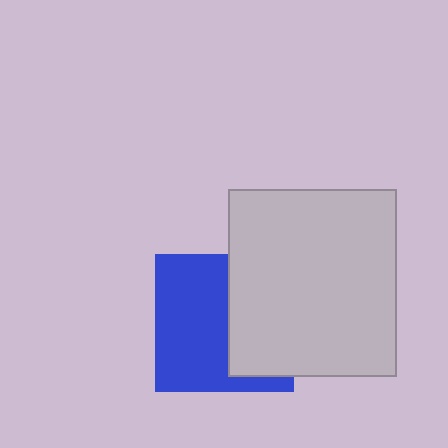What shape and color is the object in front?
The object in front is a light gray rectangle.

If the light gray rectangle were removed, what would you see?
You would see the complete blue square.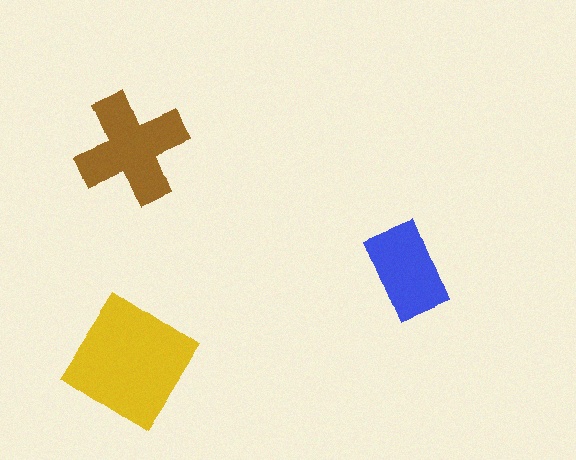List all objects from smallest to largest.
The blue rectangle, the brown cross, the yellow diamond.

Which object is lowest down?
The yellow diamond is bottommost.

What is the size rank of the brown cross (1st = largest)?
2nd.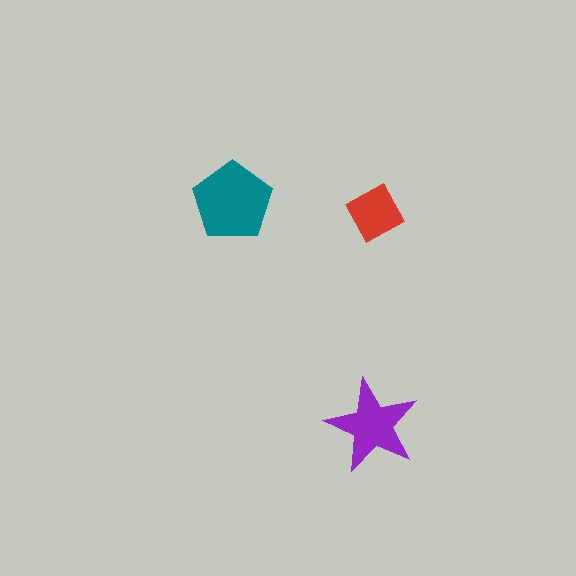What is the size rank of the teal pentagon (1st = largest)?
1st.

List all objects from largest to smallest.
The teal pentagon, the purple star, the red square.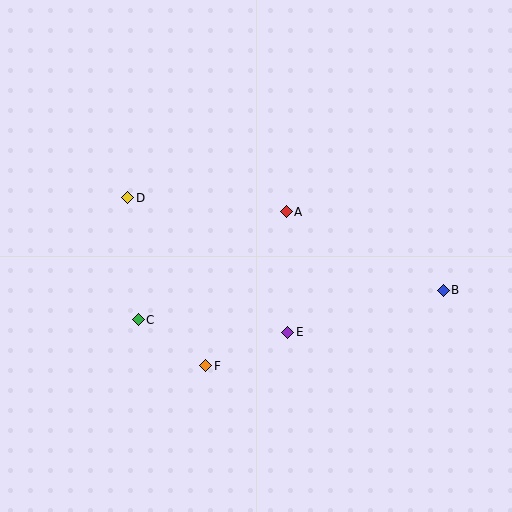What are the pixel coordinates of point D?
Point D is at (128, 198).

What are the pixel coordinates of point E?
Point E is at (288, 332).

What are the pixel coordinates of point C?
Point C is at (138, 320).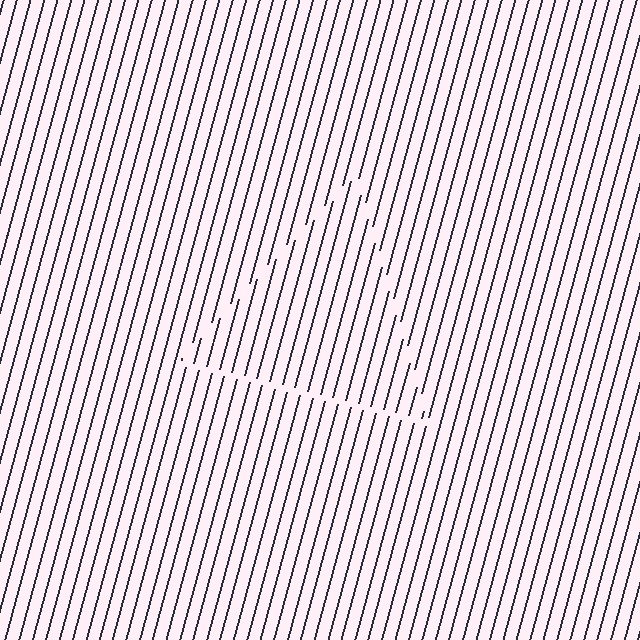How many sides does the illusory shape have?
3 sides — the line-ends trace a triangle.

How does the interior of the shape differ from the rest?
The interior of the shape contains the same grating, shifted by half a period — the contour is defined by the phase discontinuity where line-ends from the inner and outer gratings abut.